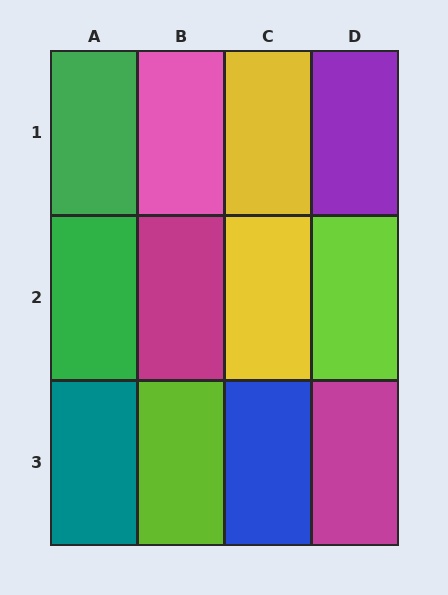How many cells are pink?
1 cell is pink.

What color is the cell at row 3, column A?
Teal.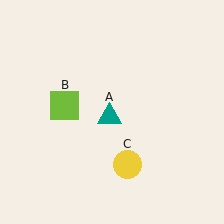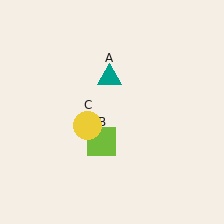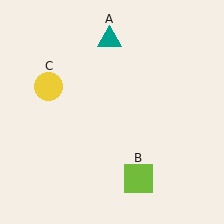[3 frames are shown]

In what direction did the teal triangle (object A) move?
The teal triangle (object A) moved up.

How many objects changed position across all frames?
3 objects changed position: teal triangle (object A), lime square (object B), yellow circle (object C).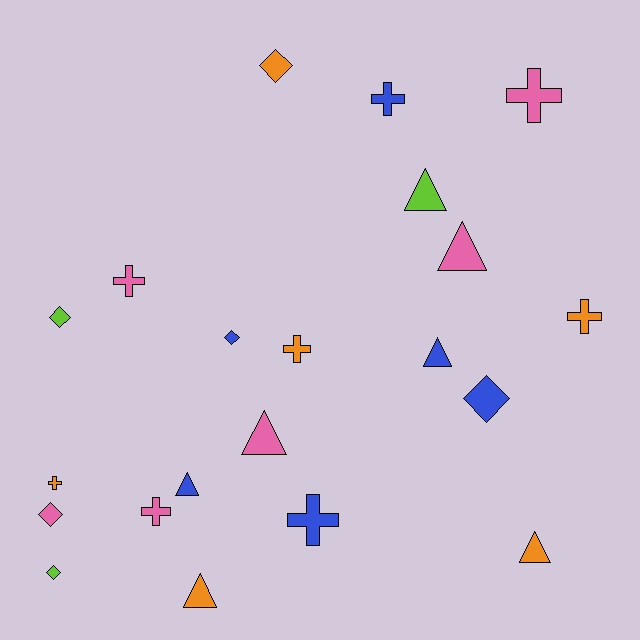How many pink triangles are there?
There are 2 pink triangles.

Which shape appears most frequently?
Cross, with 8 objects.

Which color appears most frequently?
Blue, with 6 objects.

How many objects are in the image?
There are 21 objects.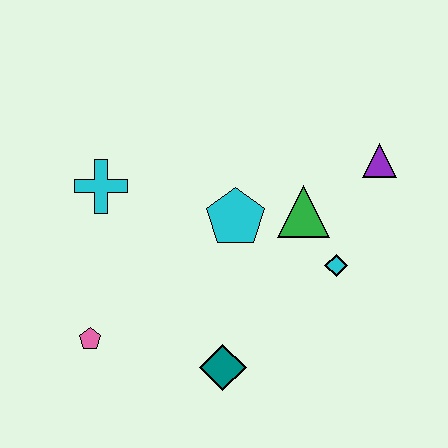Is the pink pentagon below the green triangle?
Yes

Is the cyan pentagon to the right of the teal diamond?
Yes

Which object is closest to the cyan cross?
The cyan pentagon is closest to the cyan cross.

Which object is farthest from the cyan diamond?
The pink pentagon is farthest from the cyan diamond.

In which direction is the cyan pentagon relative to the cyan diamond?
The cyan pentagon is to the left of the cyan diamond.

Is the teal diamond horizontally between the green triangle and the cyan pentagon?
No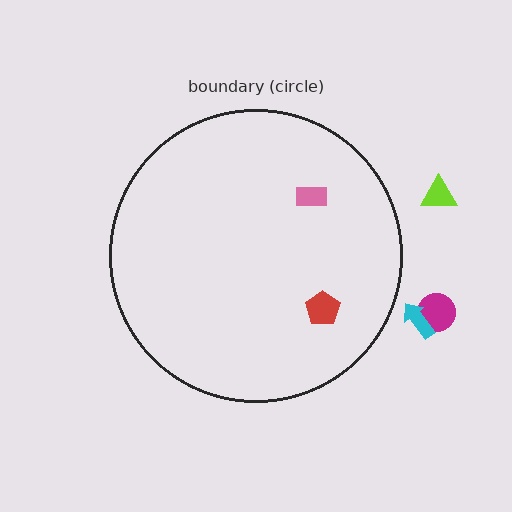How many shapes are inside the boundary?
2 inside, 3 outside.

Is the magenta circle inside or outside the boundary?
Outside.